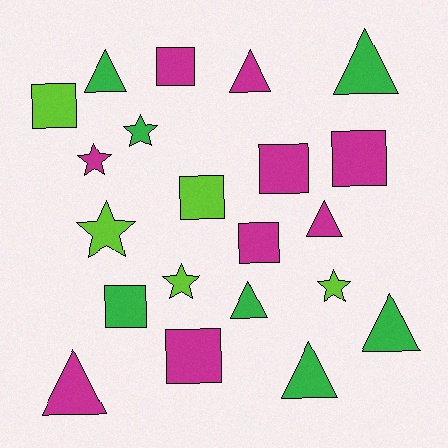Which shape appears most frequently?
Square, with 8 objects.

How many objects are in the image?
There are 21 objects.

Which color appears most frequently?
Magenta, with 9 objects.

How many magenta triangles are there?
There are 3 magenta triangles.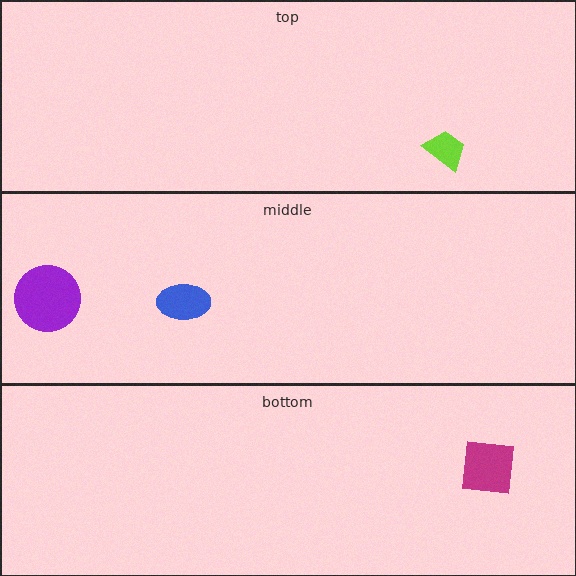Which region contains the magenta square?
The bottom region.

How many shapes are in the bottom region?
1.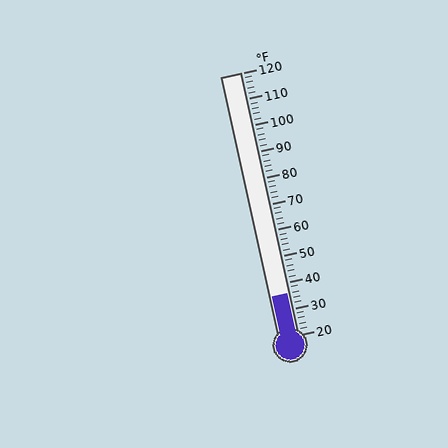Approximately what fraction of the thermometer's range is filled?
The thermometer is filled to approximately 15% of its range.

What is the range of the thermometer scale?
The thermometer scale ranges from 20°F to 120°F.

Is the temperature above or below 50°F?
The temperature is below 50°F.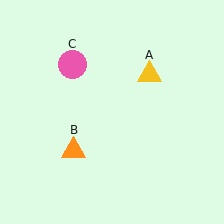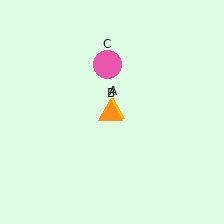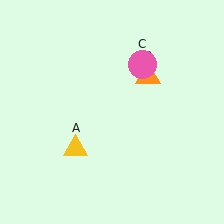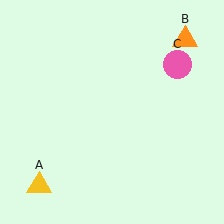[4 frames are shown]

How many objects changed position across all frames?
3 objects changed position: yellow triangle (object A), orange triangle (object B), pink circle (object C).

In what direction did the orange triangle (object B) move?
The orange triangle (object B) moved up and to the right.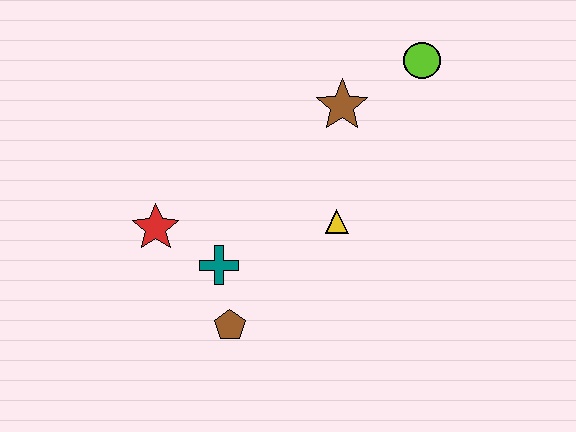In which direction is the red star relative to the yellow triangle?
The red star is to the left of the yellow triangle.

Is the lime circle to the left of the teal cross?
No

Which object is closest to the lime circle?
The brown star is closest to the lime circle.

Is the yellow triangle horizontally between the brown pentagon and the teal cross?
No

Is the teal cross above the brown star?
No